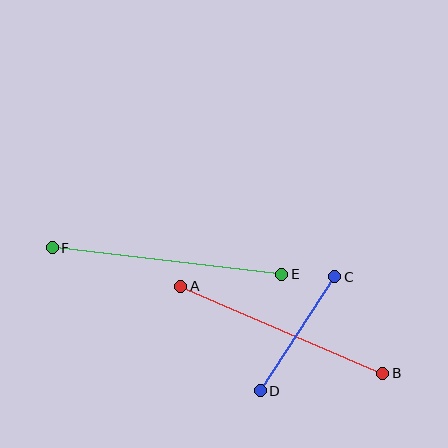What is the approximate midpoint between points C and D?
The midpoint is at approximately (298, 334) pixels.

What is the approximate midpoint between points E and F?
The midpoint is at approximately (167, 261) pixels.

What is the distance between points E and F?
The distance is approximately 231 pixels.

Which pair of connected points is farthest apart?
Points E and F are farthest apart.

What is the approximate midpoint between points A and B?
The midpoint is at approximately (282, 330) pixels.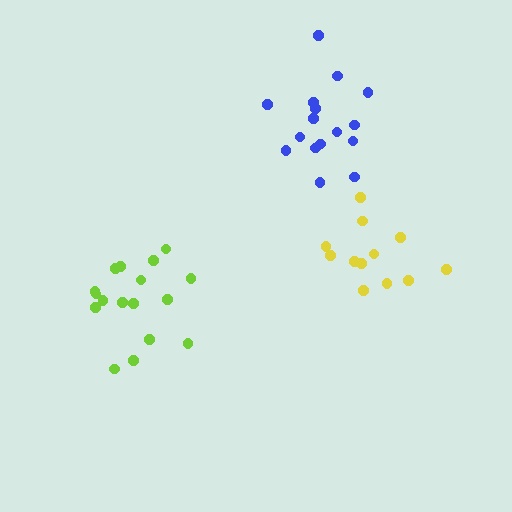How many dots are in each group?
Group 1: 12 dots, Group 2: 17 dots, Group 3: 16 dots (45 total).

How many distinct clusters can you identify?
There are 3 distinct clusters.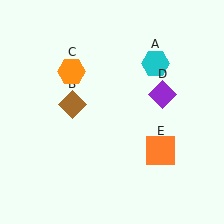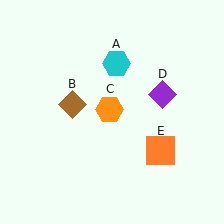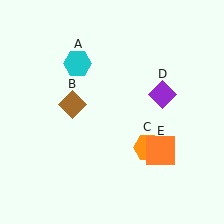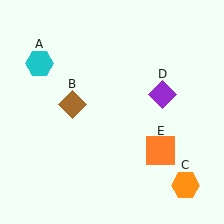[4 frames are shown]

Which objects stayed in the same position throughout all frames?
Brown diamond (object B) and purple diamond (object D) and orange square (object E) remained stationary.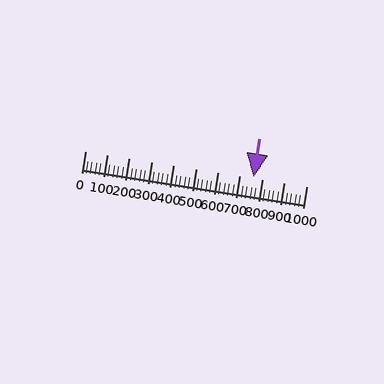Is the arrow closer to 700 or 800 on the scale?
The arrow is closer to 800.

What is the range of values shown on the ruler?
The ruler shows values from 0 to 1000.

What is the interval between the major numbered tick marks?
The major tick marks are spaced 100 units apart.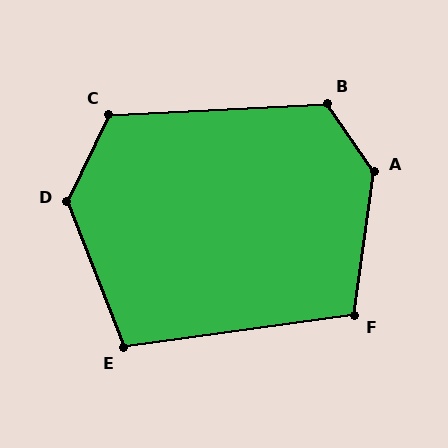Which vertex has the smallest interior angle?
E, at approximately 103 degrees.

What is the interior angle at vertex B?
Approximately 121 degrees (obtuse).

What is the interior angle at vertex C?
Approximately 119 degrees (obtuse).